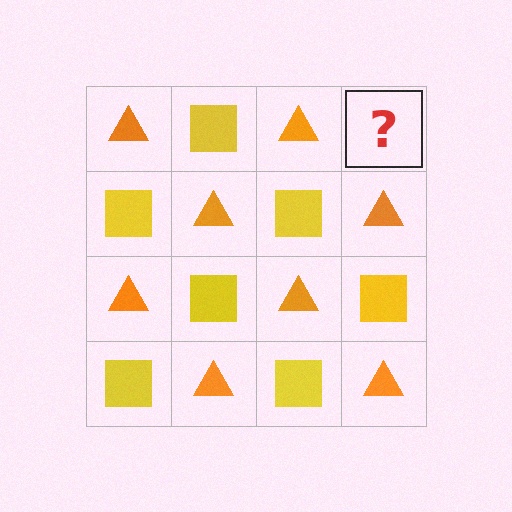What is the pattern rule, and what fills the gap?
The rule is that it alternates orange triangle and yellow square in a checkerboard pattern. The gap should be filled with a yellow square.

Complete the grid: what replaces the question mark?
The question mark should be replaced with a yellow square.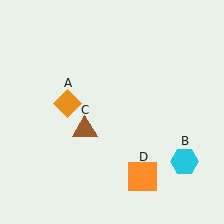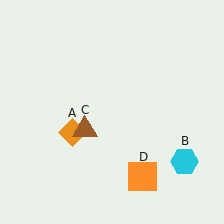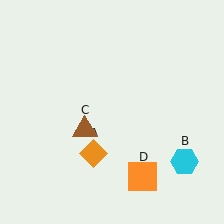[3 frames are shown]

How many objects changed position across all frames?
1 object changed position: orange diamond (object A).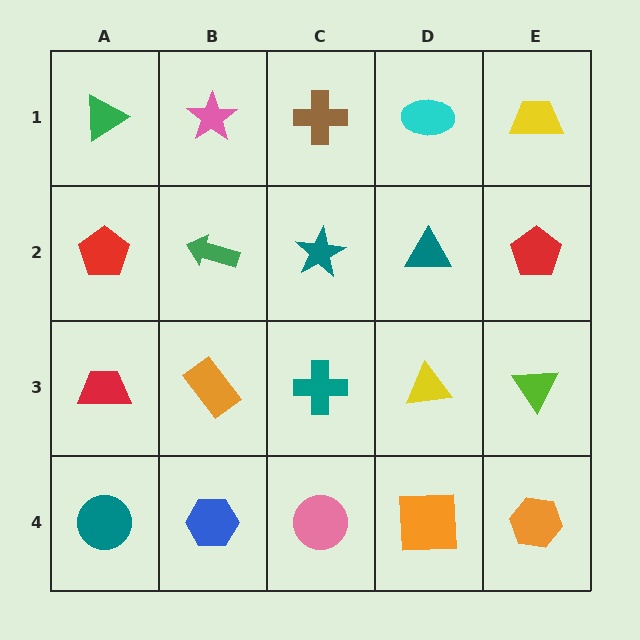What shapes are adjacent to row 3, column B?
A green arrow (row 2, column B), a blue hexagon (row 4, column B), a red trapezoid (row 3, column A), a teal cross (row 3, column C).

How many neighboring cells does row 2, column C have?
4.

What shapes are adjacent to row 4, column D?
A yellow triangle (row 3, column D), a pink circle (row 4, column C), an orange hexagon (row 4, column E).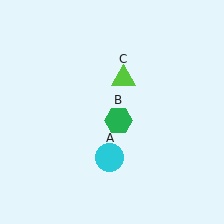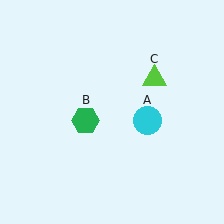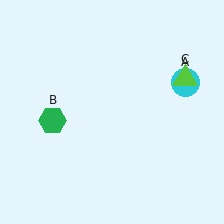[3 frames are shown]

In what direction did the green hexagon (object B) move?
The green hexagon (object B) moved left.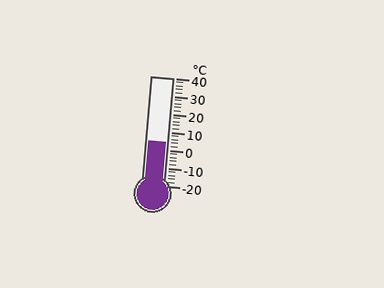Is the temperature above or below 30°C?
The temperature is below 30°C.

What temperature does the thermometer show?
The thermometer shows approximately 4°C.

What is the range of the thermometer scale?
The thermometer scale ranges from -20°C to 40°C.